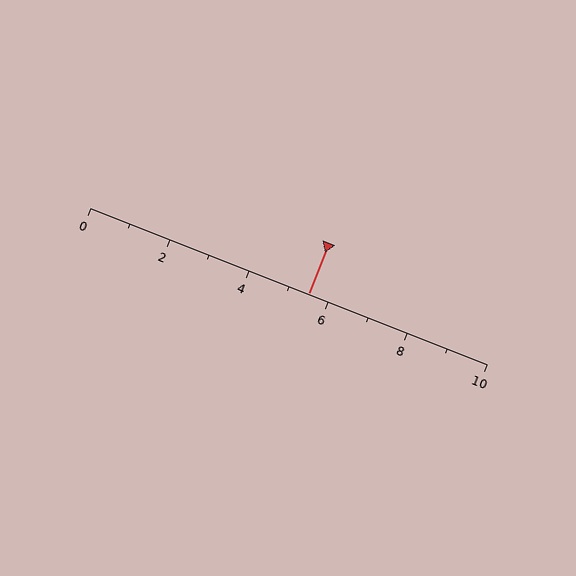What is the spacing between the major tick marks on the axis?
The major ticks are spaced 2 apart.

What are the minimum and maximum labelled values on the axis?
The axis runs from 0 to 10.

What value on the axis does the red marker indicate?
The marker indicates approximately 5.5.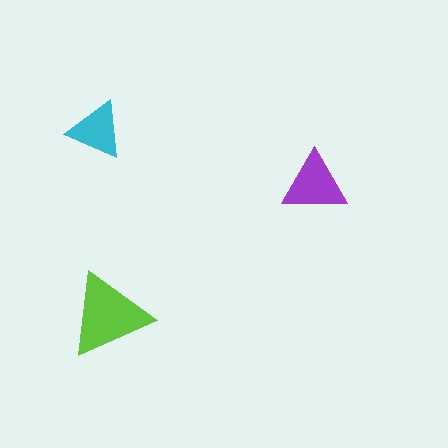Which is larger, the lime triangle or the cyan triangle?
The lime one.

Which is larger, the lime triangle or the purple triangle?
The lime one.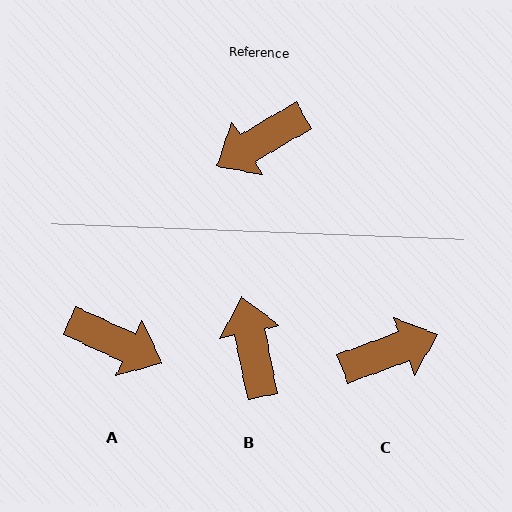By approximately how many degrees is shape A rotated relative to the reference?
Approximately 125 degrees counter-clockwise.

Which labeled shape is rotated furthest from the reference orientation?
C, about 170 degrees away.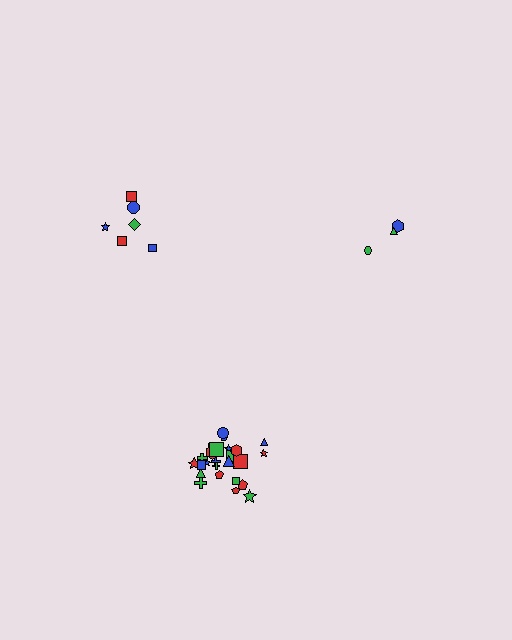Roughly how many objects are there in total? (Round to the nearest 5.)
Roughly 35 objects in total.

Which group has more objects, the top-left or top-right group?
The top-left group.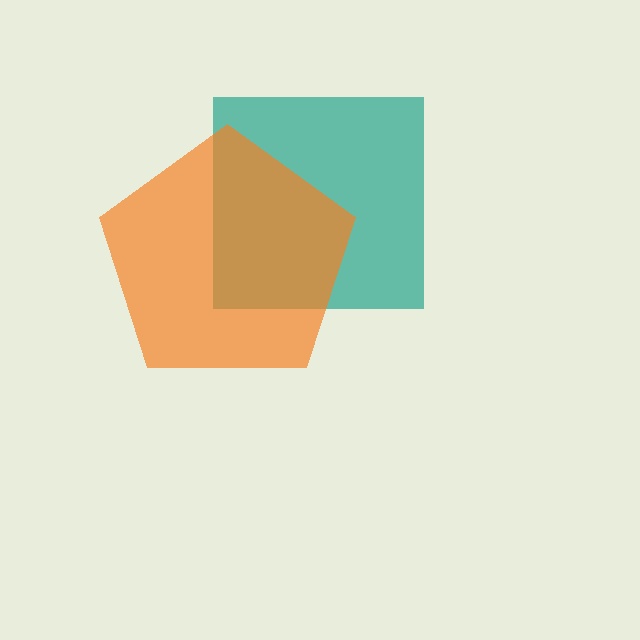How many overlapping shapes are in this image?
There are 2 overlapping shapes in the image.